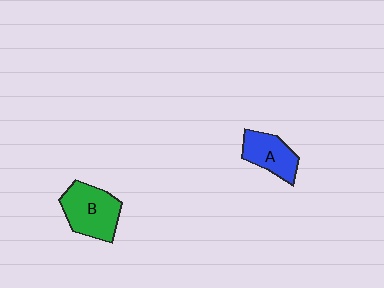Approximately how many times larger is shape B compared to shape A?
Approximately 1.4 times.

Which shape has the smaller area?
Shape A (blue).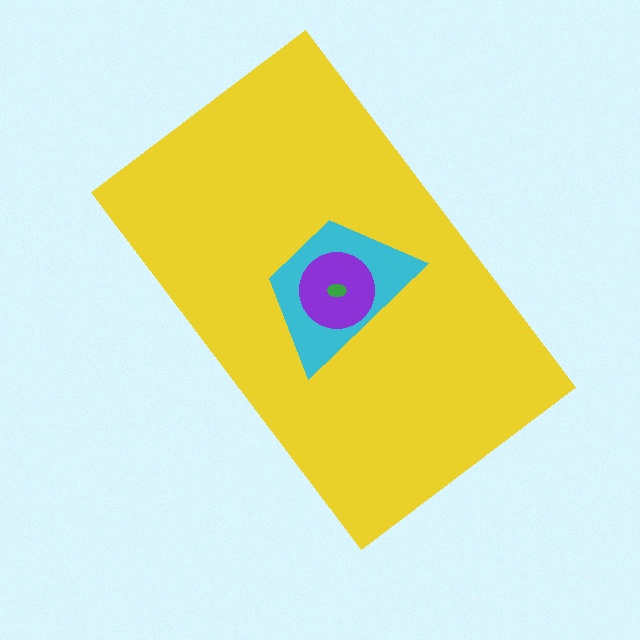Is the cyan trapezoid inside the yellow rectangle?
Yes.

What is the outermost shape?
The yellow rectangle.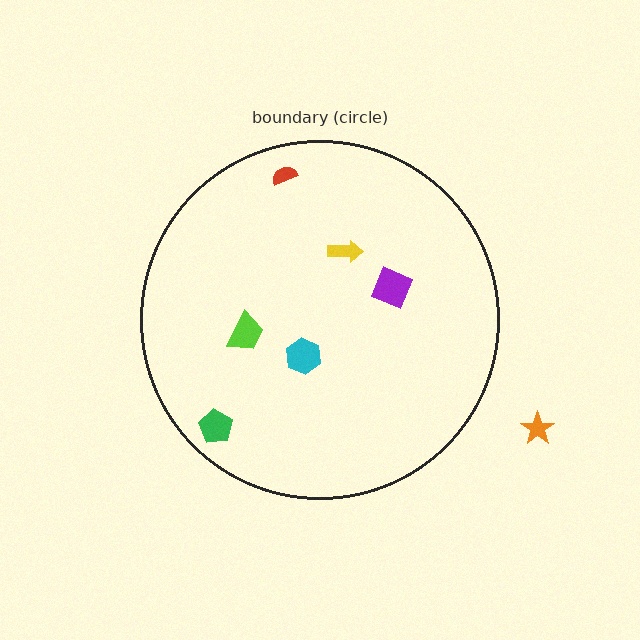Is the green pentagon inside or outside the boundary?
Inside.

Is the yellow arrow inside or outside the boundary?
Inside.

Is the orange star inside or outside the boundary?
Outside.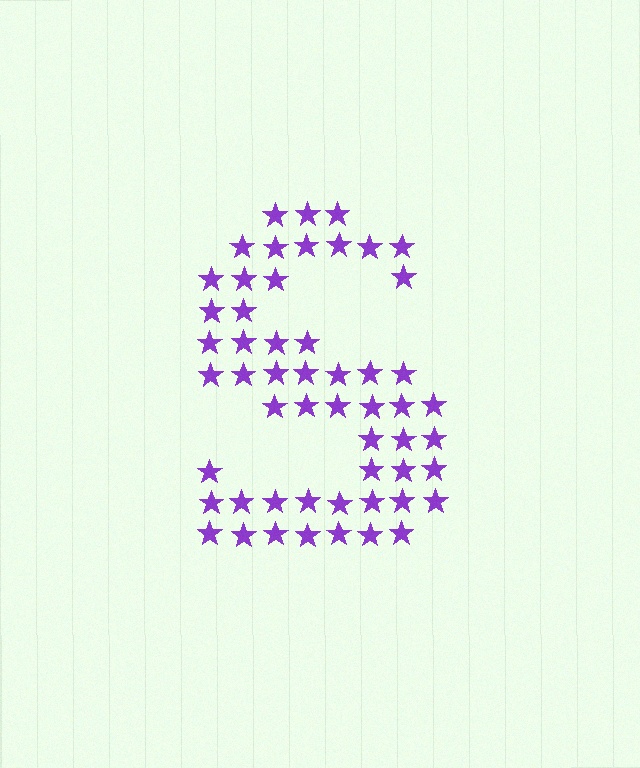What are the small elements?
The small elements are stars.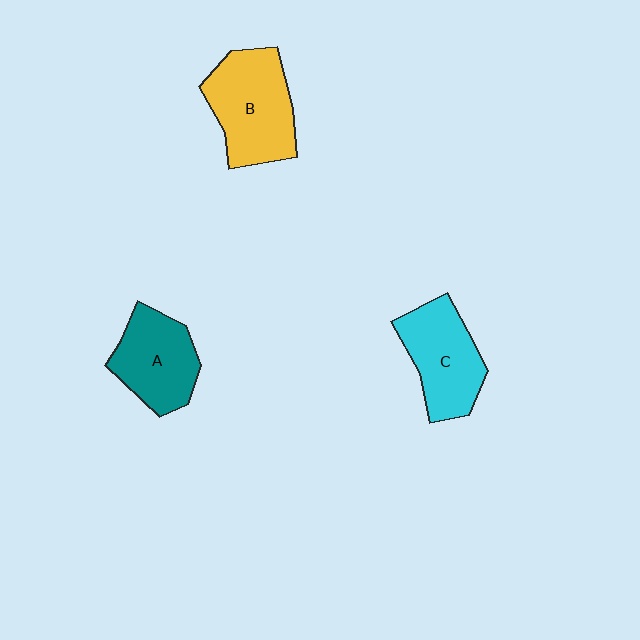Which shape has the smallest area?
Shape A (teal).